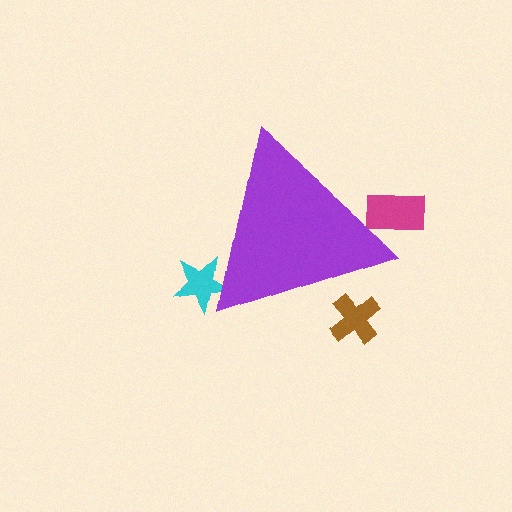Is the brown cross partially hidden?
Yes, the brown cross is partially hidden behind the purple triangle.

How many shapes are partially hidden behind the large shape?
3 shapes are partially hidden.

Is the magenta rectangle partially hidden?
Yes, the magenta rectangle is partially hidden behind the purple triangle.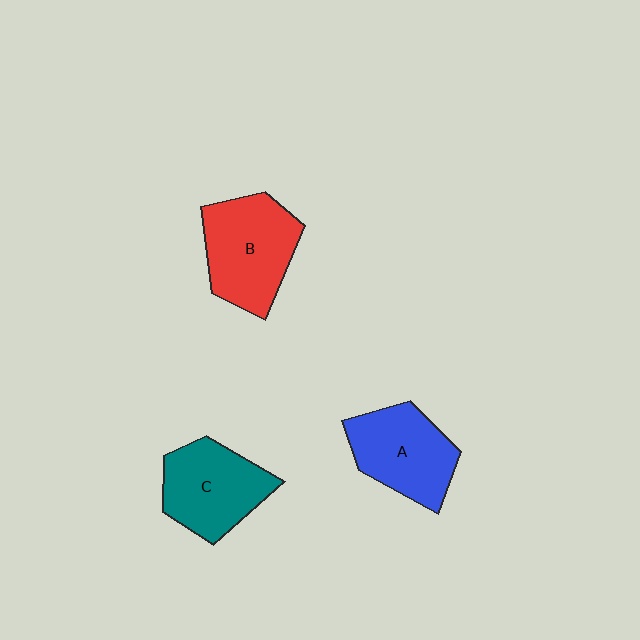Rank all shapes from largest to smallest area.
From largest to smallest: B (red), C (teal), A (blue).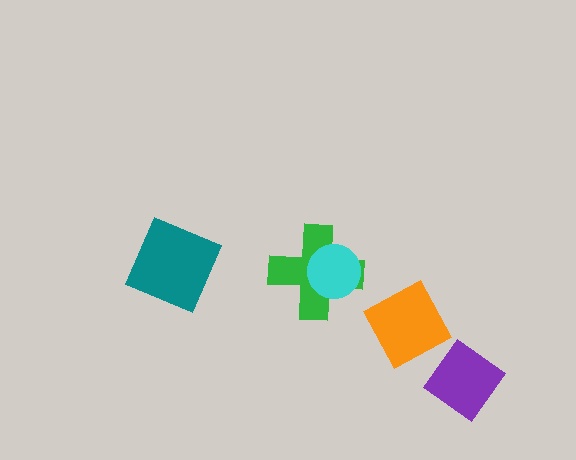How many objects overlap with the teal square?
0 objects overlap with the teal square.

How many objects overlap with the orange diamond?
0 objects overlap with the orange diamond.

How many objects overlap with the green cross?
1 object overlaps with the green cross.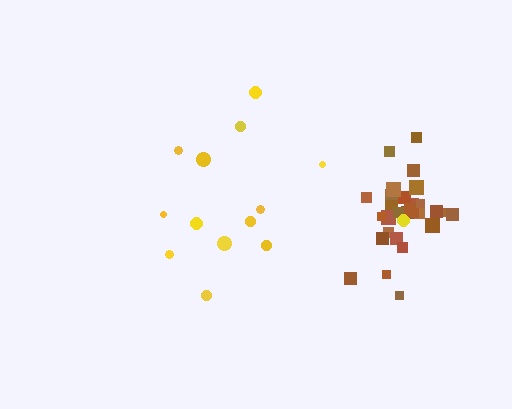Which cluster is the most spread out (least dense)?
Yellow.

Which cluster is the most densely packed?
Brown.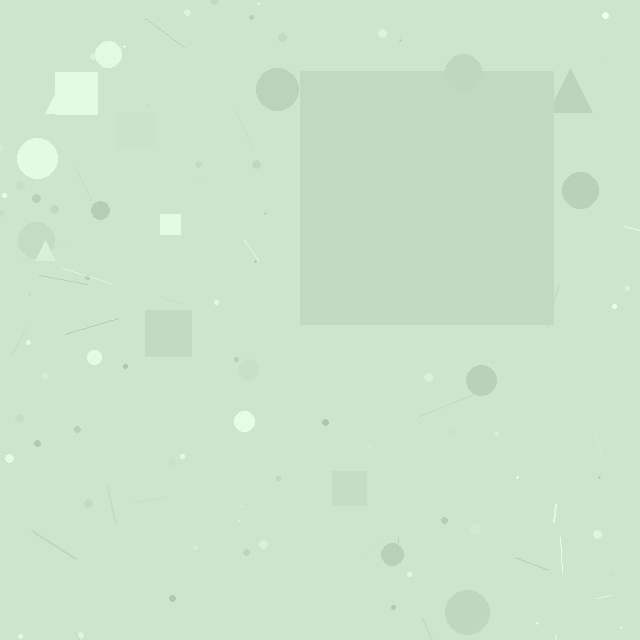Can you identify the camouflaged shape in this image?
The camouflaged shape is a square.